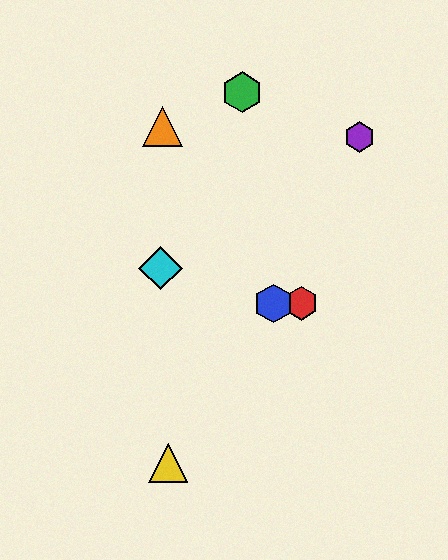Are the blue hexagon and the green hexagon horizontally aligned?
No, the blue hexagon is at y≈303 and the green hexagon is at y≈92.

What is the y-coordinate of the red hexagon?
The red hexagon is at y≈303.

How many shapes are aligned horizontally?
2 shapes (the red hexagon, the blue hexagon) are aligned horizontally.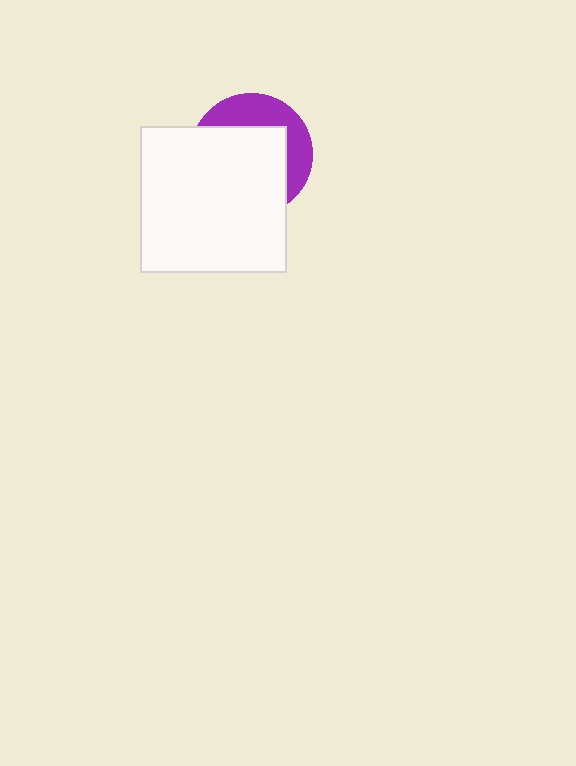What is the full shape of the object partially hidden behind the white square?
The partially hidden object is a purple circle.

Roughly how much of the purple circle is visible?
A small part of it is visible (roughly 34%).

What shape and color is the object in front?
The object in front is a white square.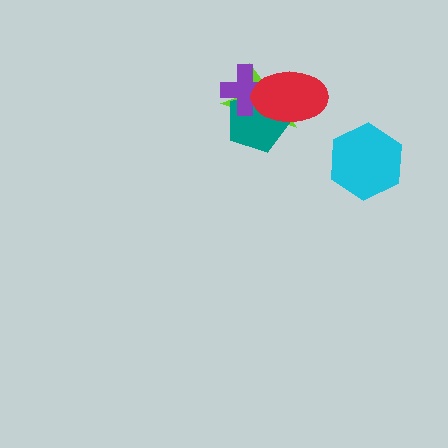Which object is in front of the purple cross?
The red ellipse is in front of the purple cross.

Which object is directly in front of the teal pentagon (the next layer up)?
The purple cross is directly in front of the teal pentagon.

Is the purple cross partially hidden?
Yes, it is partially covered by another shape.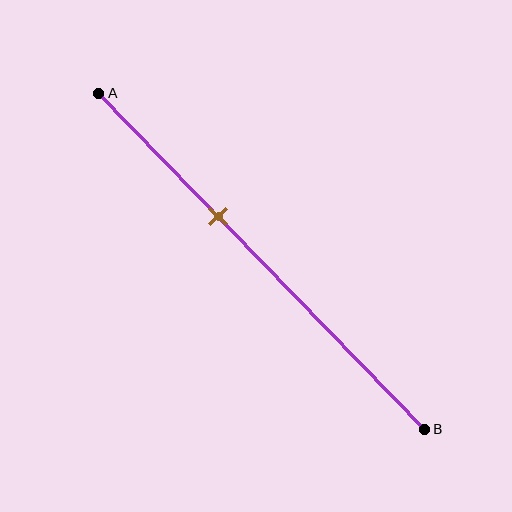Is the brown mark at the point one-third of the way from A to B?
No, the mark is at about 35% from A, not at the 33% one-third point.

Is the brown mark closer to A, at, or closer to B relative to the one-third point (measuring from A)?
The brown mark is closer to point B than the one-third point of segment AB.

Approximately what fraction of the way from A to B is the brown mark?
The brown mark is approximately 35% of the way from A to B.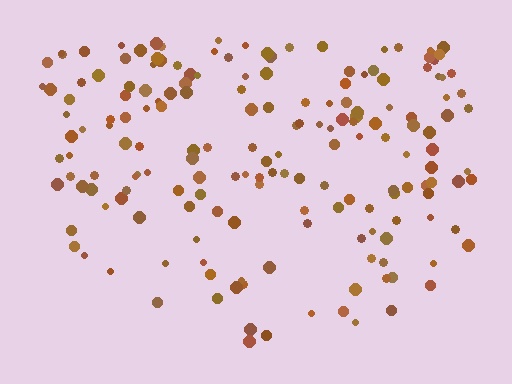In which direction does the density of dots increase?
From bottom to top, with the top side densest.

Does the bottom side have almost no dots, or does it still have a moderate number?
Still a moderate number, just noticeably fewer than the top.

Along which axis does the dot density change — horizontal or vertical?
Vertical.